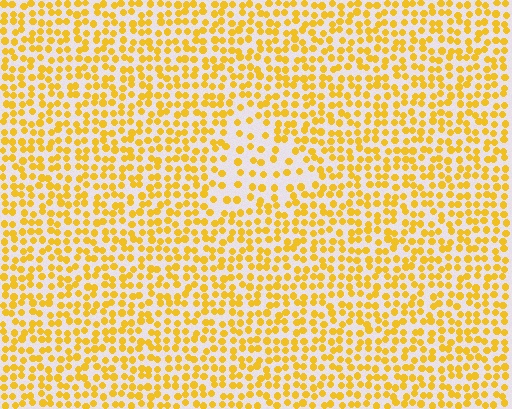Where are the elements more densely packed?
The elements are more densely packed outside the triangle boundary.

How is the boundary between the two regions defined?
The boundary is defined by a change in element density (approximately 2.0x ratio). All elements are the same color, size, and shape.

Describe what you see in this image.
The image contains small yellow elements arranged at two different densities. A triangle-shaped region is visible where the elements are less densely packed than the surrounding area.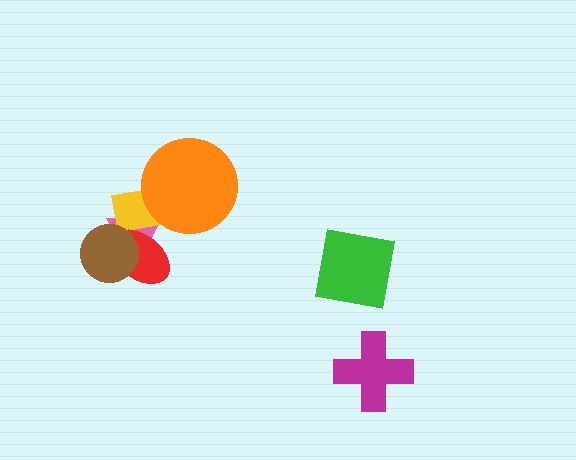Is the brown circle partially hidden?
No, no other shape covers it.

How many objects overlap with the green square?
0 objects overlap with the green square.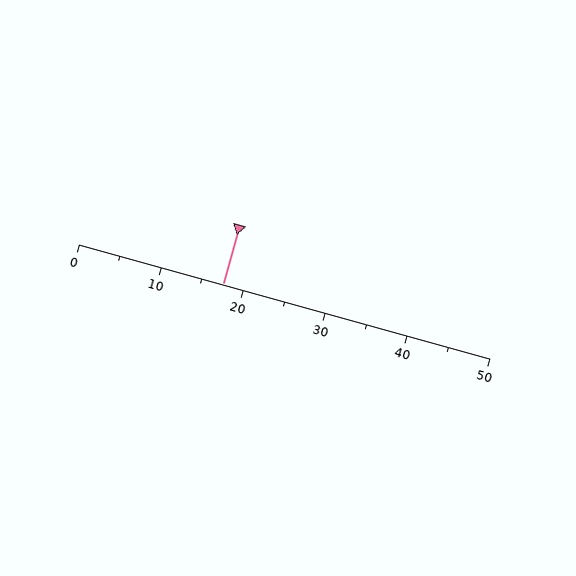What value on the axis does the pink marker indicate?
The marker indicates approximately 17.5.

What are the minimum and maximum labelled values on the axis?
The axis runs from 0 to 50.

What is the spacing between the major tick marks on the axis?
The major ticks are spaced 10 apart.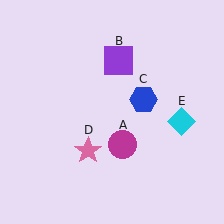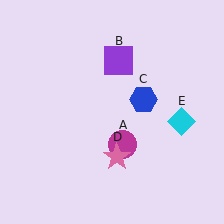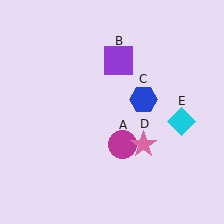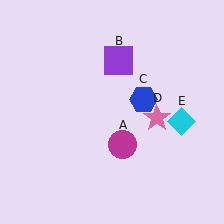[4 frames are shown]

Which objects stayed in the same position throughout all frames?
Magenta circle (object A) and purple square (object B) and blue hexagon (object C) and cyan diamond (object E) remained stationary.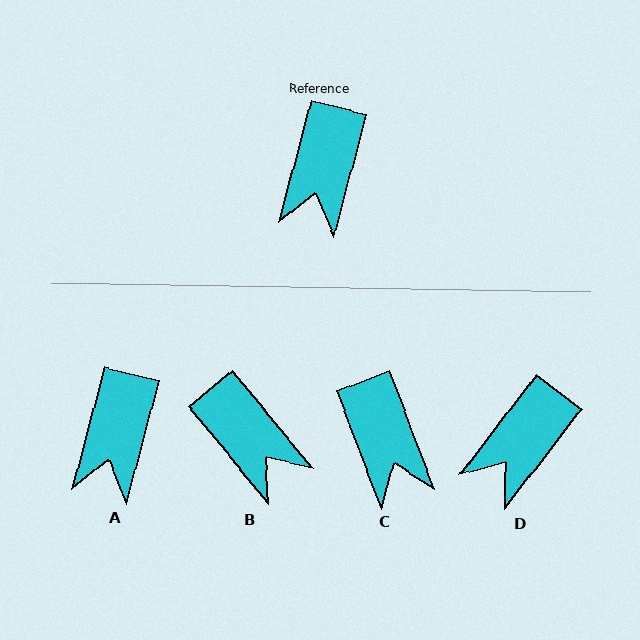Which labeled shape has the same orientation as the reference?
A.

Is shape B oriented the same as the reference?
No, it is off by about 54 degrees.